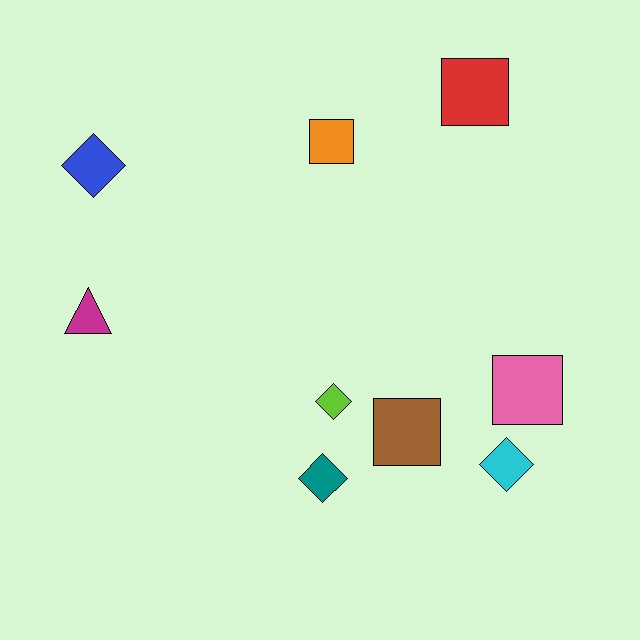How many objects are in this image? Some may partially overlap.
There are 9 objects.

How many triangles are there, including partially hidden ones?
There is 1 triangle.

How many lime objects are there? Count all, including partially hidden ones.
There is 1 lime object.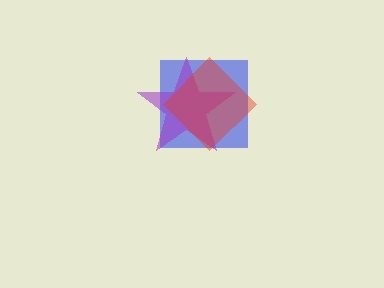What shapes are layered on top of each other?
The layered shapes are: a blue square, a purple star, a red diamond.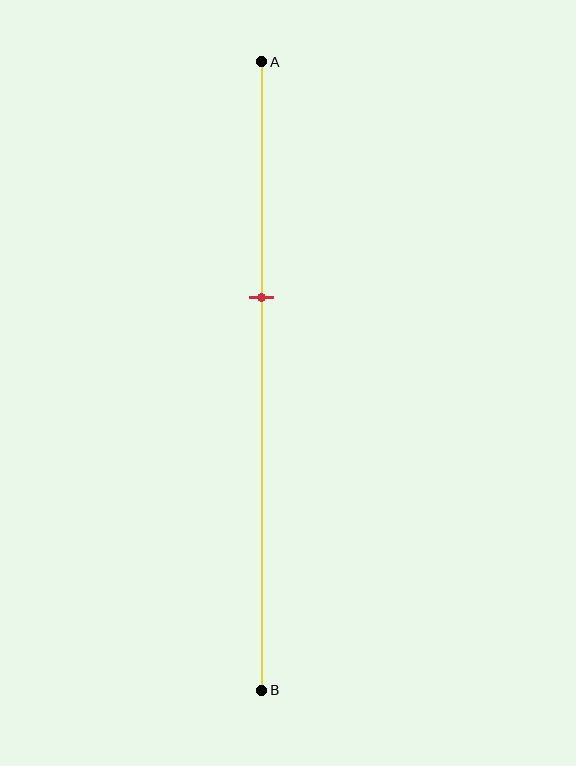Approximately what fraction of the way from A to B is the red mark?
The red mark is approximately 40% of the way from A to B.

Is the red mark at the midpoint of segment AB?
No, the mark is at about 40% from A, not at the 50% midpoint.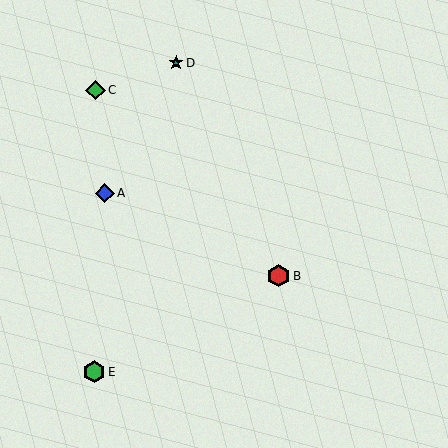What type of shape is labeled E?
Shape E is a green hexagon.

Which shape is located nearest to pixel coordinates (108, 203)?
The blue diamond (labeled A) at (105, 193) is nearest to that location.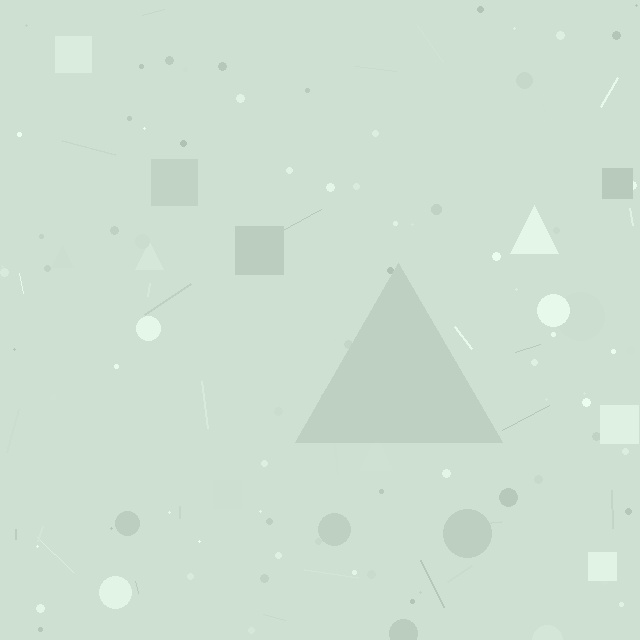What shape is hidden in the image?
A triangle is hidden in the image.